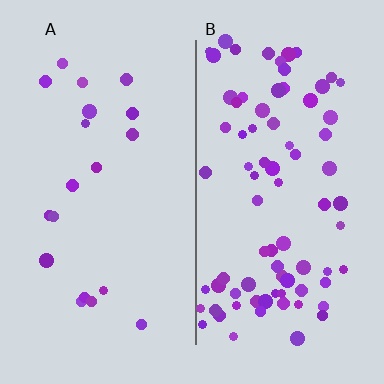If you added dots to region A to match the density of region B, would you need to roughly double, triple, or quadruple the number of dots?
Approximately quadruple.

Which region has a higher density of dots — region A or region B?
B (the right).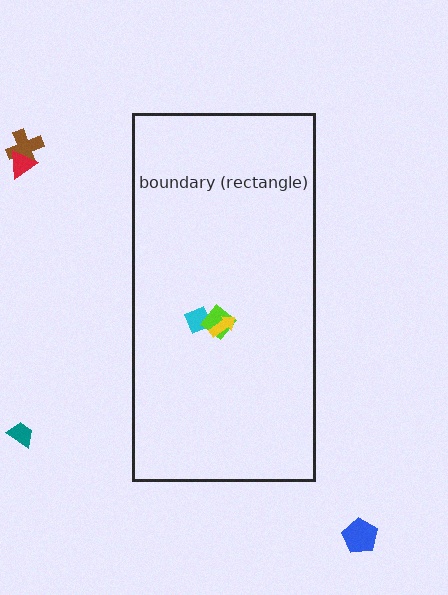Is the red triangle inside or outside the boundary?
Outside.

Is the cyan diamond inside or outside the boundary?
Inside.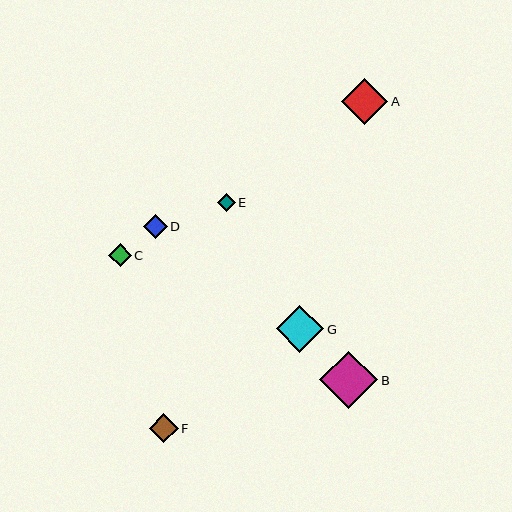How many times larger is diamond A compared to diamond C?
Diamond A is approximately 2.1 times the size of diamond C.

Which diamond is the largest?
Diamond B is the largest with a size of approximately 58 pixels.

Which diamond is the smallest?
Diamond E is the smallest with a size of approximately 18 pixels.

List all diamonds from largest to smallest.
From largest to smallest: B, G, A, F, D, C, E.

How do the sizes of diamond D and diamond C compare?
Diamond D and diamond C are approximately the same size.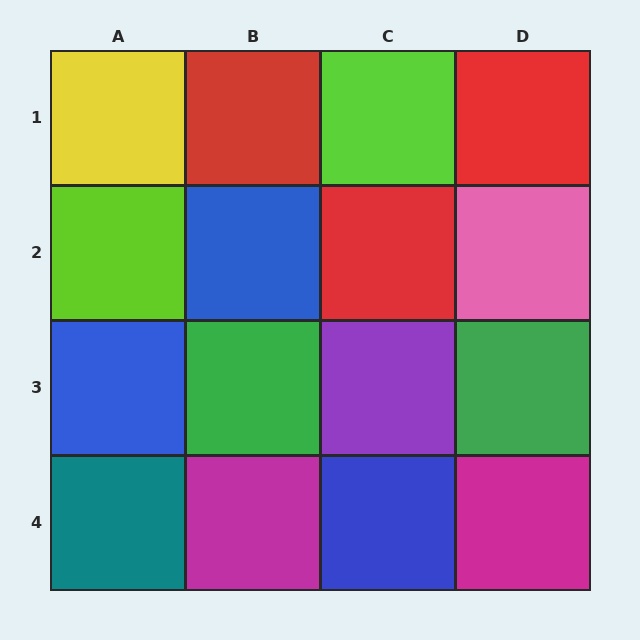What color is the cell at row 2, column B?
Blue.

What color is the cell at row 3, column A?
Blue.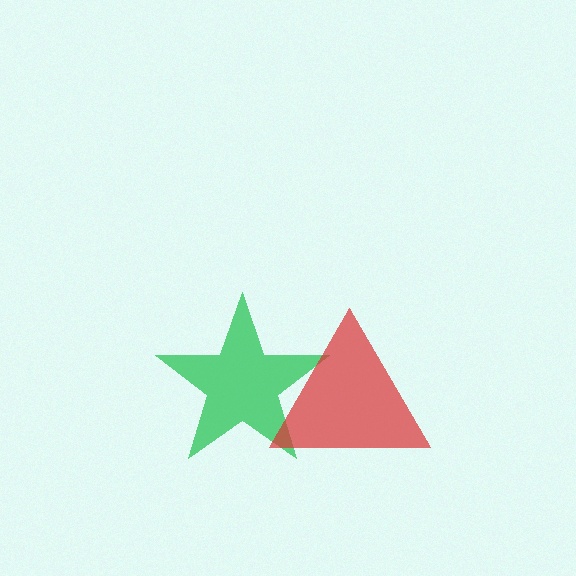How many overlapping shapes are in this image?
There are 2 overlapping shapes in the image.